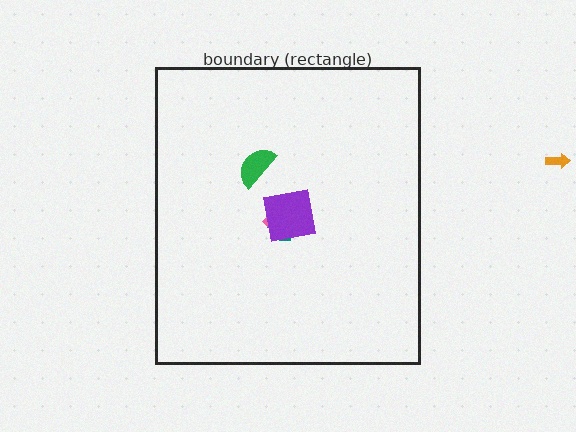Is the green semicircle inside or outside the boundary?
Inside.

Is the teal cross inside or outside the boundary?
Inside.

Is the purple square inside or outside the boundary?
Inside.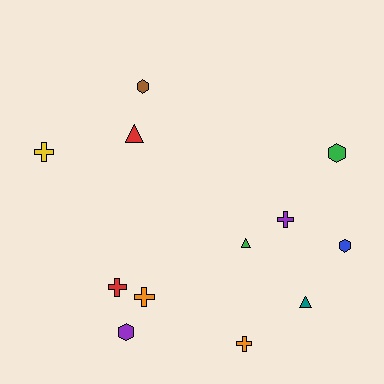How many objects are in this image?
There are 12 objects.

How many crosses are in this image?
There are 5 crosses.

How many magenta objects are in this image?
There are no magenta objects.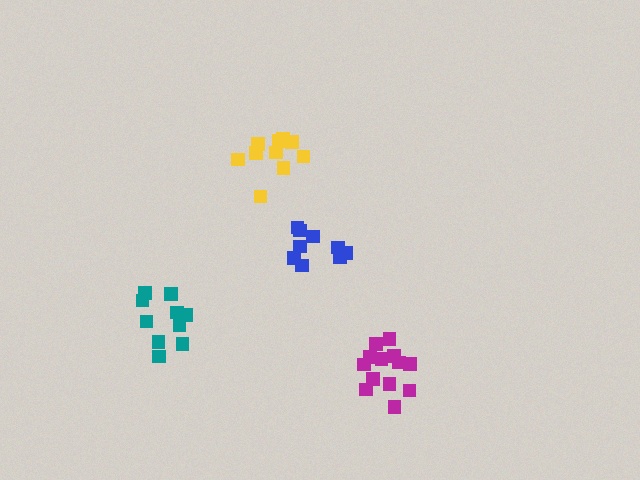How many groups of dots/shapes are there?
There are 4 groups.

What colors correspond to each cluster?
The clusters are colored: teal, blue, yellow, magenta.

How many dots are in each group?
Group 1: 10 dots, Group 2: 9 dots, Group 3: 10 dots, Group 4: 13 dots (42 total).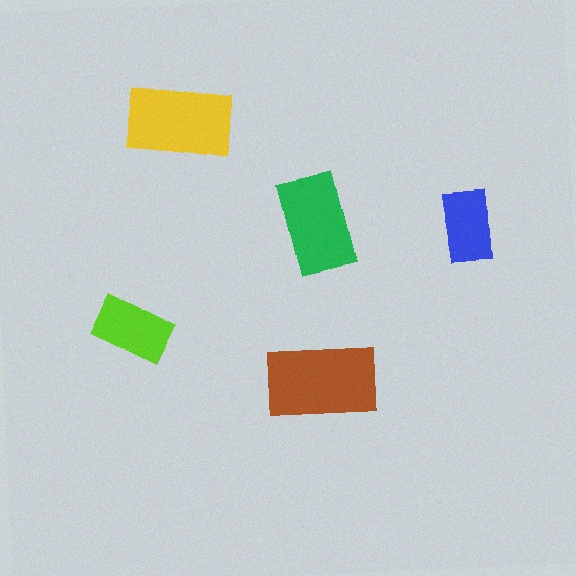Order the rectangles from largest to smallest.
the brown one, the yellow one, the green one, the lime one, the blue one.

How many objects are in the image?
There are 5 objects in the image.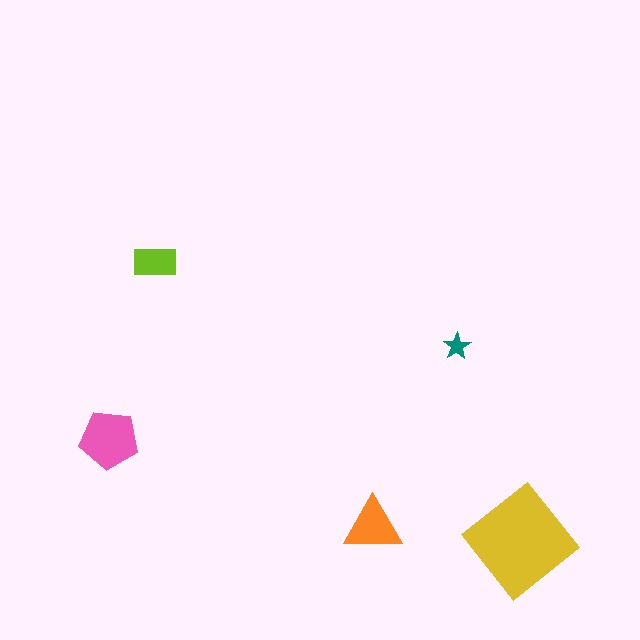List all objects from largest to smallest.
The yellow diamond, the pink pentagon, the orange triangle, the lime rectangle, the teal star.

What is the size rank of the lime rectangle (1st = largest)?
4th.